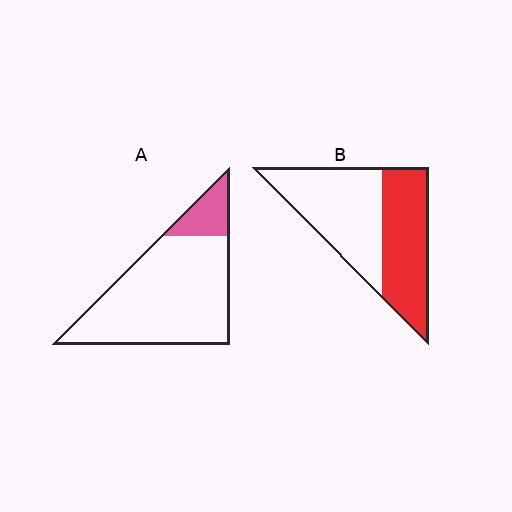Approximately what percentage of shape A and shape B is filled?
A is approximately 15% and B is approximately 45%.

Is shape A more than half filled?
No.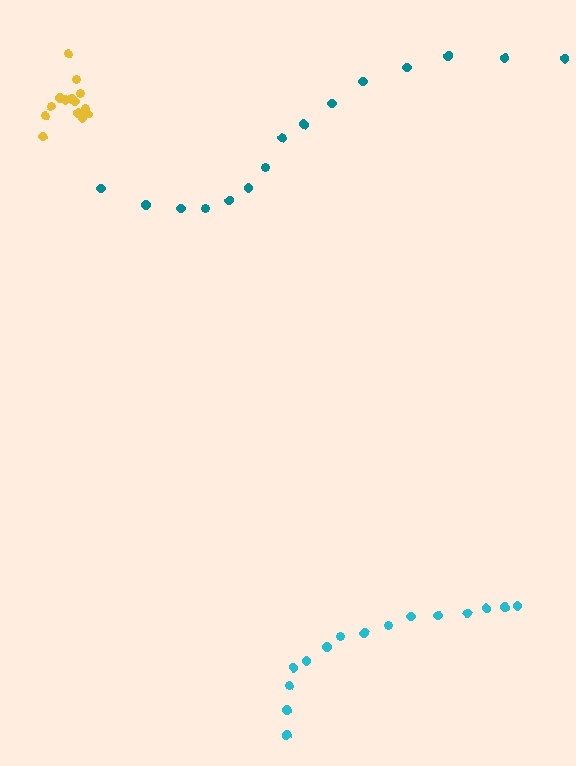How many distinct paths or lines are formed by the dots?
There are 3 distinct paths.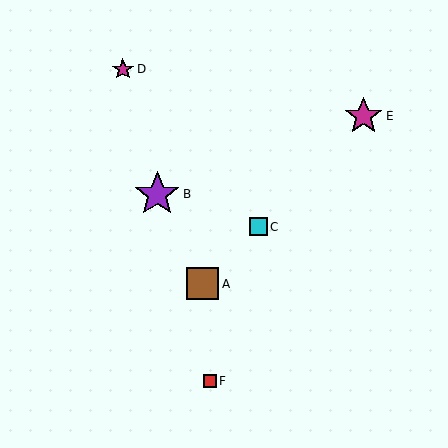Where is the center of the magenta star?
The center of the magenta star is at (123, 69).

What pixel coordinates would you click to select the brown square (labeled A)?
Click at (203, 284) to select the brown square A.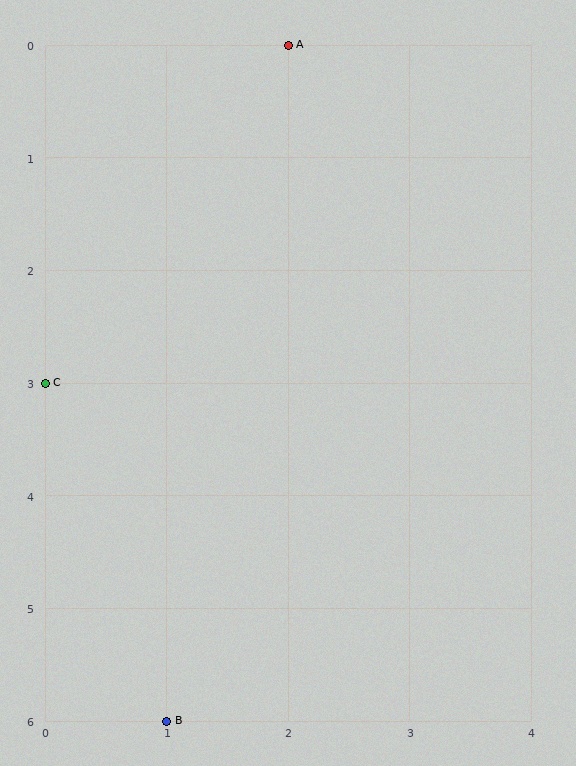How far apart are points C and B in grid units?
Points C and B are 1 column and 3 rows apart (about 3.2 grid units diagonally).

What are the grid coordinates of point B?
Point B is at grid coordinates (1, 6).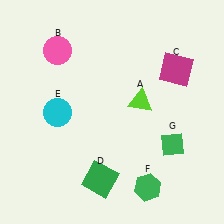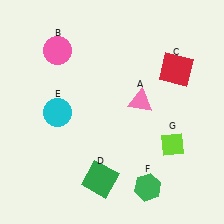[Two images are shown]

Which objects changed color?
A changed from lime to pink. C changed from magenta to red. G changed from green to lime.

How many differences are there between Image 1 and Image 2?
There are 3 differences between the two images.